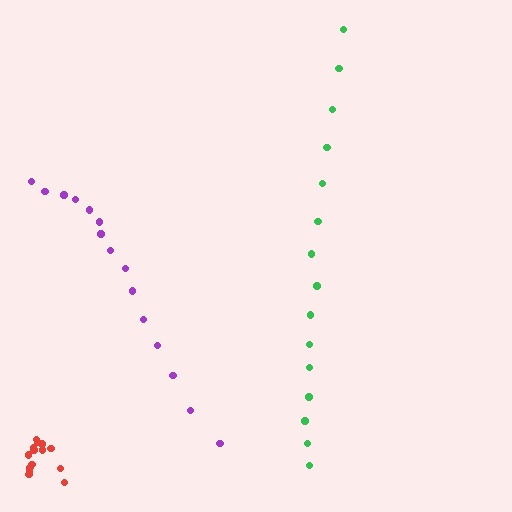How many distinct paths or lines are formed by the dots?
There are 3 distinct paths.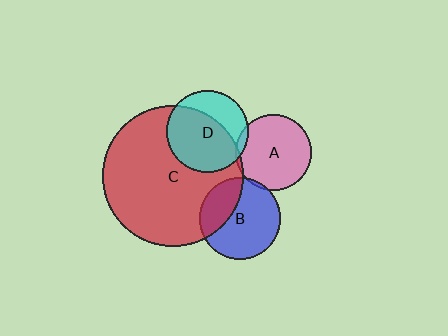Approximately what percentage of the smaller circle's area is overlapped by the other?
Approximately 65%.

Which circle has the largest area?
Circle C (red).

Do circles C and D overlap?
Yes.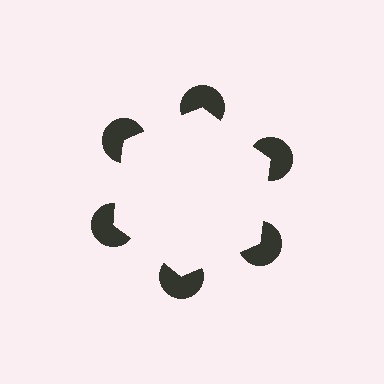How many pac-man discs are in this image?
There are 6 — one at each vertex of the illusory hexagon.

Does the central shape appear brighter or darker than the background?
It typically appears slightly brighter than the background, even though no actual brightness change is drawn.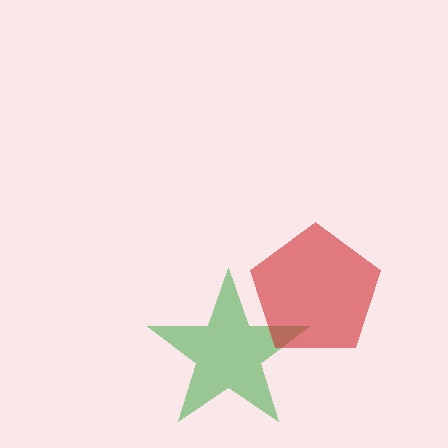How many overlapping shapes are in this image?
There are 2 overlapping shapes in the image.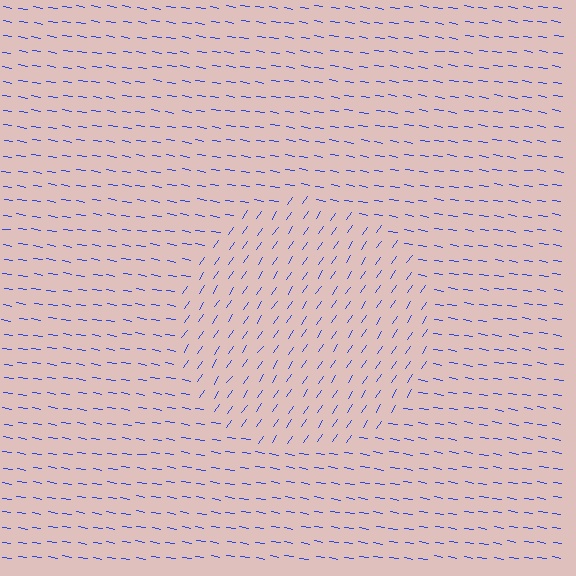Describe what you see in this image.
The image is filled with small blue line segments. A circle region in the image has lines oriented differently from the surrounding lines, creating a visible texture boundary.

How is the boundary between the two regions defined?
The boundary is defined purely by a change in line orientation (approximately 65 degrees difference). All lines are the same color and thickness.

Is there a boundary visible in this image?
Yes, there is a texture boundary formed by a change in line orientation.